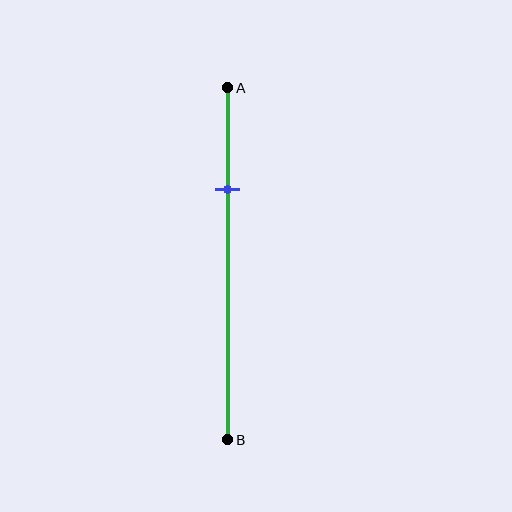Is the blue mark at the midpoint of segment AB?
No, the mark is at about 30% from A, not at the 50% midpoint.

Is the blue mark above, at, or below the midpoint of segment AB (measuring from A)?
The blue mark is above the midpoint of segment AB.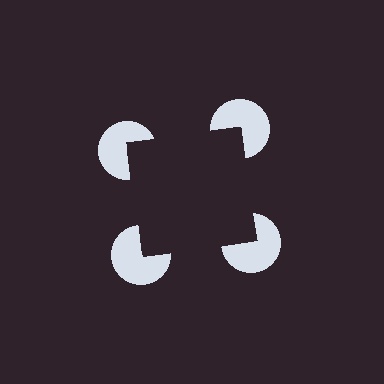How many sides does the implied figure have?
4 sides.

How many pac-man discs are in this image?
There are 4 — one at each vertex of the illusory square.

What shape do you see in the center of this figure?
An illusory square — its edges are inferred from the aligned wedge cuts in the pac-man discs, not physically drawn.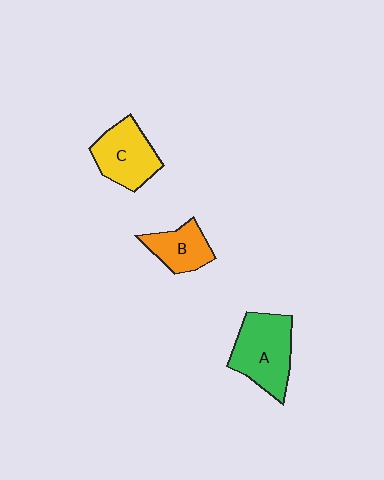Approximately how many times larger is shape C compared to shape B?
Approximately 1.4 times.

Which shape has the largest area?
Shape A (green).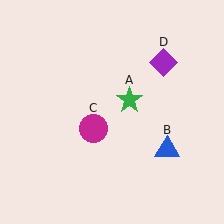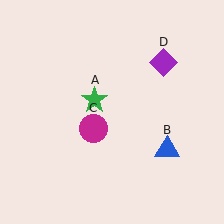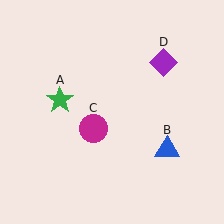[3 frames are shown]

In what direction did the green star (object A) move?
The green star (object A) moved left.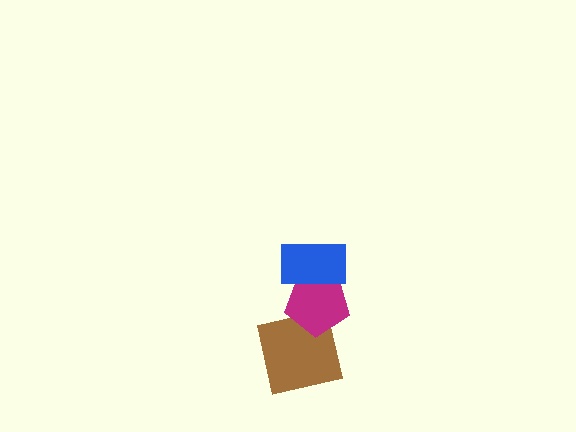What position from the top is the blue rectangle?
The blue rectangle is 1st from the top.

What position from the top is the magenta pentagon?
The magenta pentagon is 2nd from the top.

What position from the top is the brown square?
The brown square is 3rd from the top.